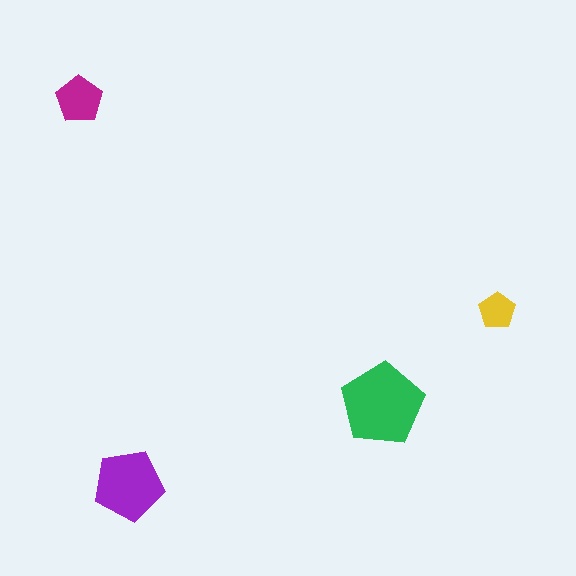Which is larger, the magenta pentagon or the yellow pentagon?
The magenta one.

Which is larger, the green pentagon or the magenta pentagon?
The green one.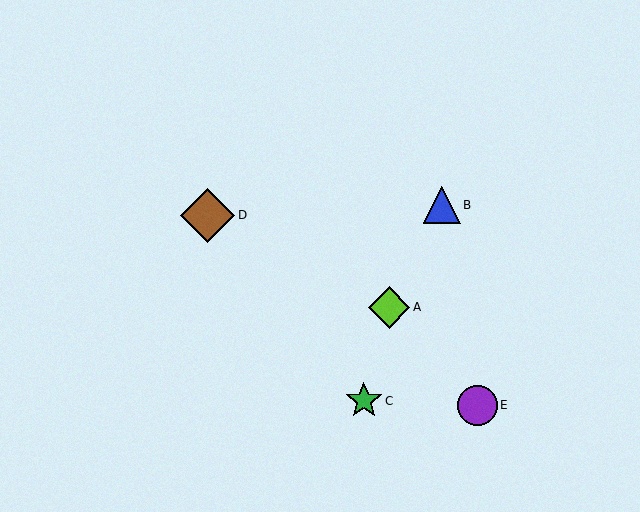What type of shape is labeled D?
Shape D is a brown diamond.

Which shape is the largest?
The brown diamond (labeled D) is the largest.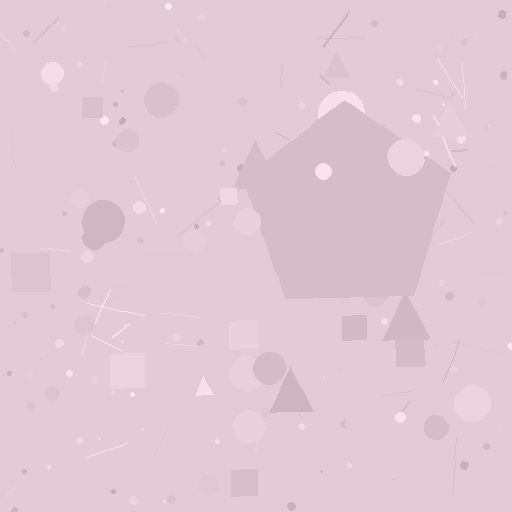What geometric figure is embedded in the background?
A pentagon is embedded in the background.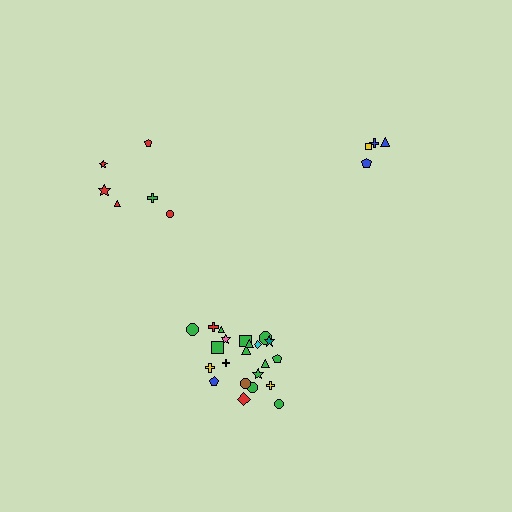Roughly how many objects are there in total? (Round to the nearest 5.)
Roughly 30 objects in total.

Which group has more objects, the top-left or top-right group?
The top-left group.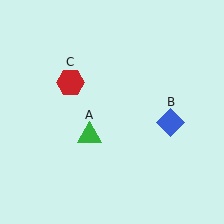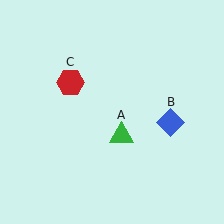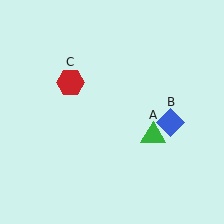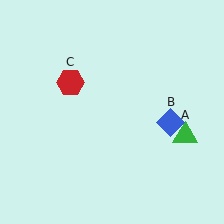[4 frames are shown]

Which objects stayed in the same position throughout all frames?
Blue diamond (object B) and red hexagon (object C) remained stationary.